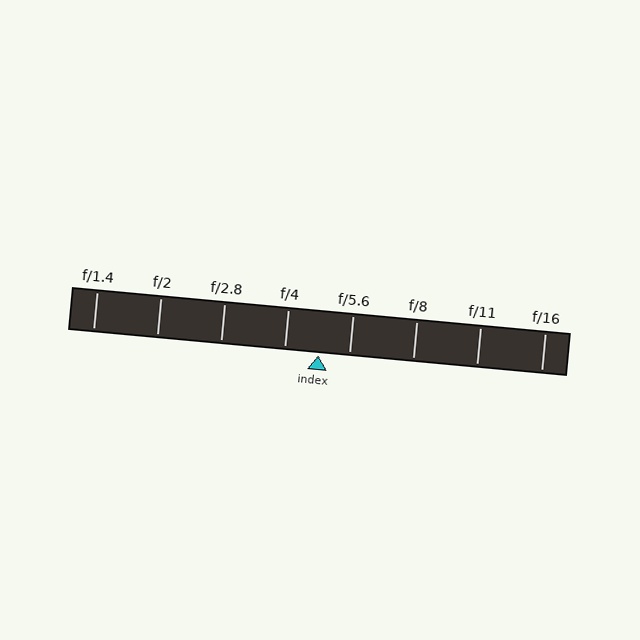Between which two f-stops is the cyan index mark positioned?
The index mark is between f/4 and f/5.6.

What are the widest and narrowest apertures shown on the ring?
The widest aperture shown is f/1.4 and the narrowest is f/16.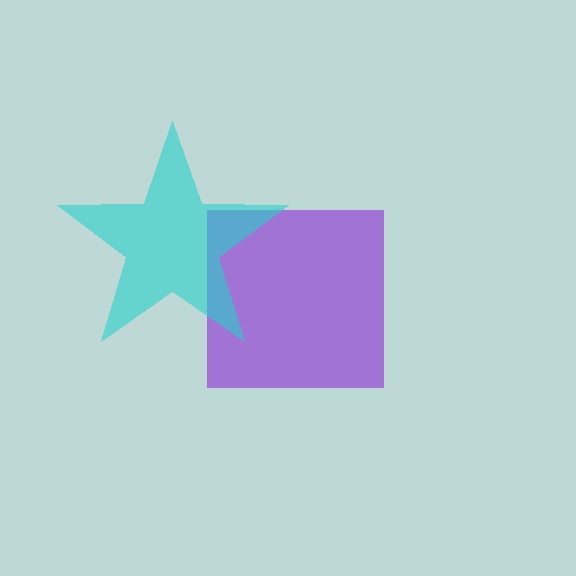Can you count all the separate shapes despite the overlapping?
Yes, there are 2 separate shapes.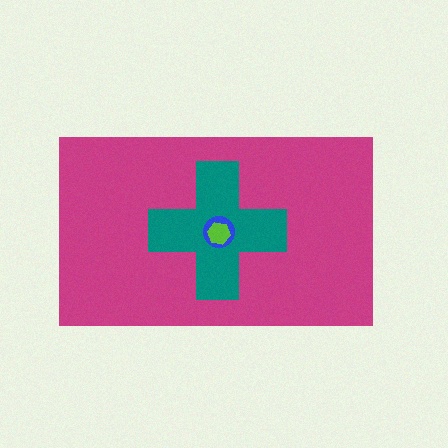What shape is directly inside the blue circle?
The lime hexagon.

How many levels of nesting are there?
4.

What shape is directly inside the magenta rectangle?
The teal cross.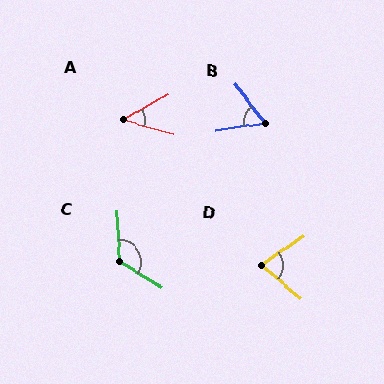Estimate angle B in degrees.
Approximately 60 degrees.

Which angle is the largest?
C, at approximately 125 degrees.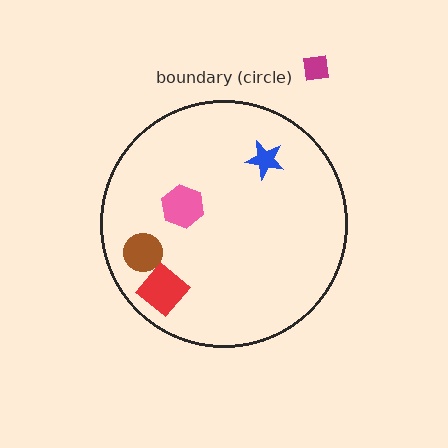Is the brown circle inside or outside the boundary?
Inside.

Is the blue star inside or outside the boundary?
Inside.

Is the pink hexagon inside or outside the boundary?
Inside.